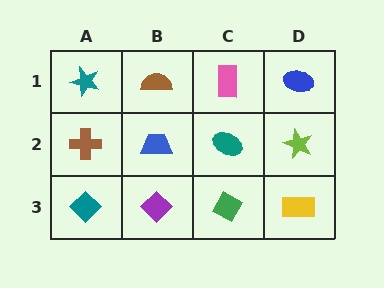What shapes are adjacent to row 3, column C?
A teal ellipse (row 2, column C), a purple diamond (row 3, column B), a yellow rectangle (row 3, column D).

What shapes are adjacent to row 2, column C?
A pink rectangle (row 1, column C), a green diamond (row 3, column C), a blue trapezoid (row 2, column B), a lime star (row 2, column D).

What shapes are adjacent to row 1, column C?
A teal ellipse (row 2, column C), a brown semicircle (row 1, column B), a blue ellipse (row 1, column D).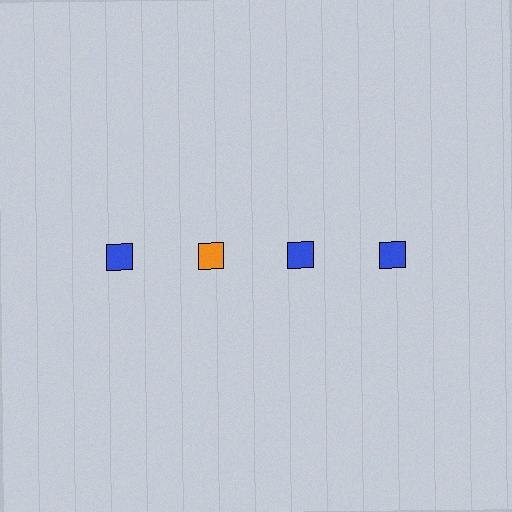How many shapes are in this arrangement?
There are 4 shapes arranged in a grid pattern.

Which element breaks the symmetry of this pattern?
The orange square in the top row, second from left column breaks the symmetry. All other shapes are blue squares.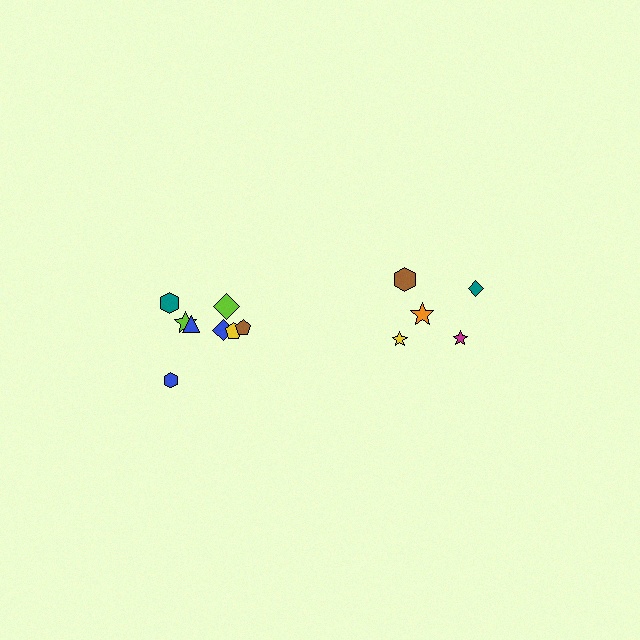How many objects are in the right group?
There are 5 objects.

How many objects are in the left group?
There are 8 objects.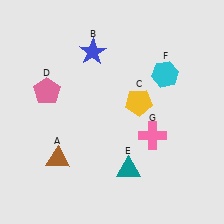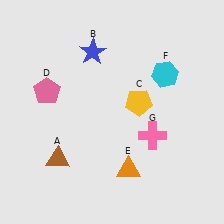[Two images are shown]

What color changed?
The triangle (E) changed from teal in Image 1 to orange in Image 2.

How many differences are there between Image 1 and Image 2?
There is 1 difference between the two images.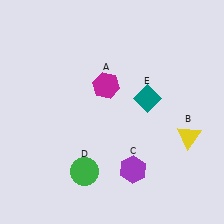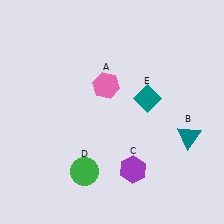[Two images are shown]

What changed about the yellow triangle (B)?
In Image 1, B is yellow. In Image 2, it changed to teal.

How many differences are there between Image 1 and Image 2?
There are 2 differences between the two images.